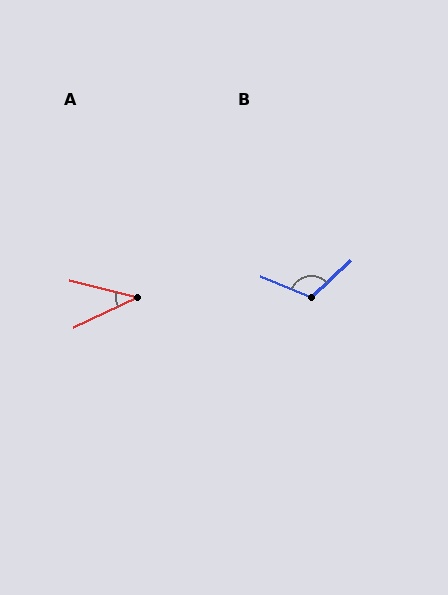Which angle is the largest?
B, at approximately 114 degrees.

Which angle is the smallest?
A, at approximately 39 degrees.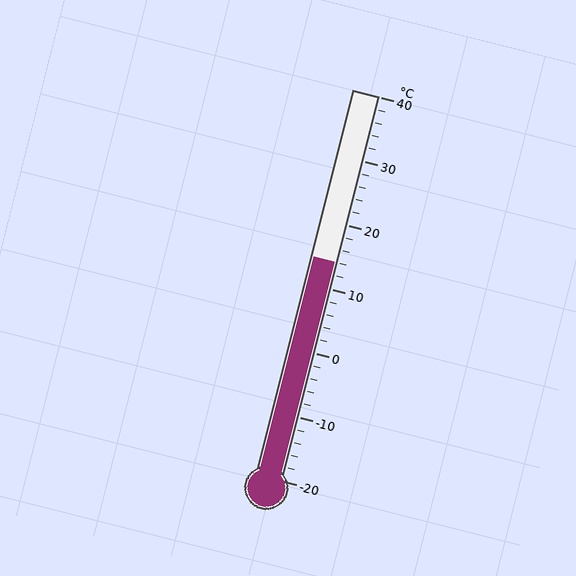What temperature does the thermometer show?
The thermometer shows approximately 14°C.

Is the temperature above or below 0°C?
The temperature is above 0°C.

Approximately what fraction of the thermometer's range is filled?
The thermometer is filled to approximately 55% of its range.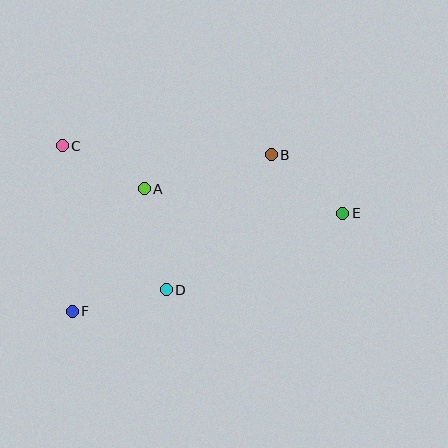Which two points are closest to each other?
Points A and C are closest to each other.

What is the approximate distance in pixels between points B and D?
The distance between B and D is approximately 171 pixels.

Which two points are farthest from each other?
Points C and E are farthest from each other.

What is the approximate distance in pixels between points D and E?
The distance between D and E is approximately 192 pixels.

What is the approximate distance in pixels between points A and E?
The distance between A and E is approximately 200 pixels.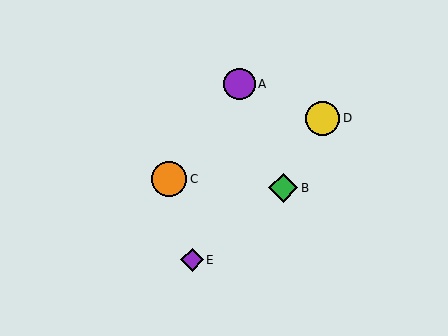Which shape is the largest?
The orange circle (labeled C) is the largest.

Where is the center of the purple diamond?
The center of the purple diamond is at (192, 260).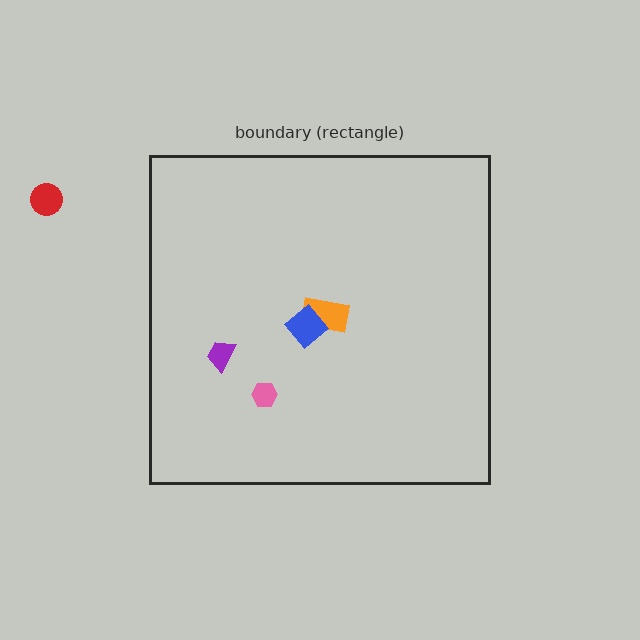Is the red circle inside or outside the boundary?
Outside.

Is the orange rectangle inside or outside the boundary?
Inside.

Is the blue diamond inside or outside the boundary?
Inside.